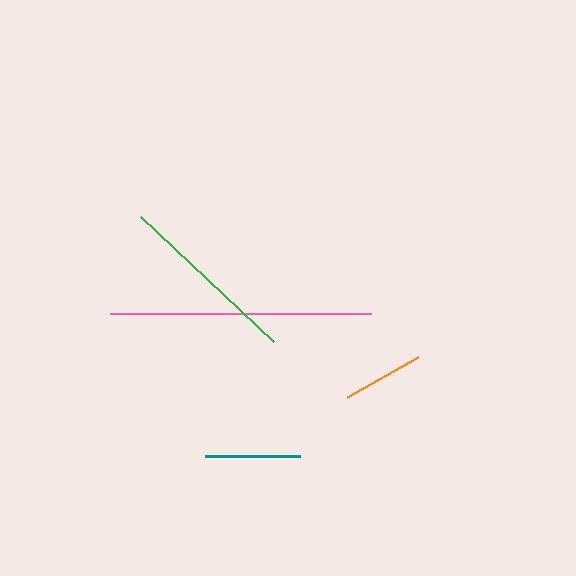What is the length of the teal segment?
The teal segment is approximately 95 pixels long.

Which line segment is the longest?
The pink line is the longest at approximately 261 pixels.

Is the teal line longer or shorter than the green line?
The green line is longer than the teal line.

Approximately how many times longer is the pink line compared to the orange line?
The pink line is approximately 3.2 times the length of the orange line.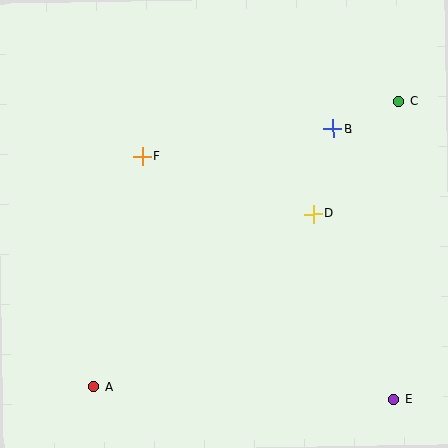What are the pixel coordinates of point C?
Point C is at (399, 101).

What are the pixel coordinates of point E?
Point E is at (394, 400).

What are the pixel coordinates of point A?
Point A is at (93, 387).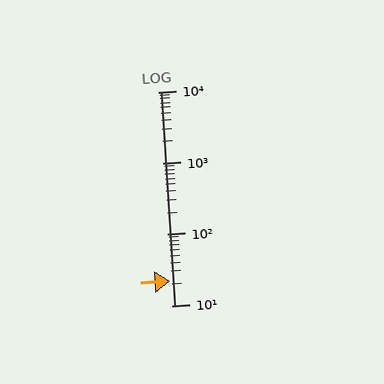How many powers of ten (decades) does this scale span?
The scale spans 3 decades, from 10 to 10000.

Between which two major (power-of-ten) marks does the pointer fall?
The pointer is between 10 and 100.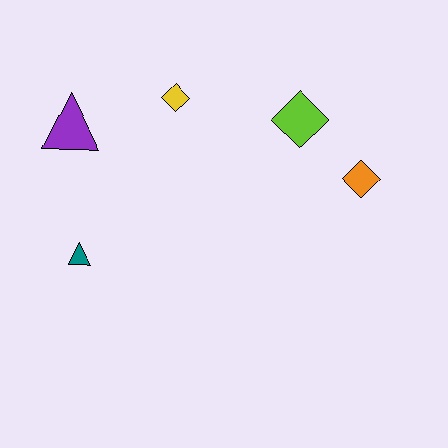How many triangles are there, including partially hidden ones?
There are 2 triangles.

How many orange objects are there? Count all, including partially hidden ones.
There is 1 orange object.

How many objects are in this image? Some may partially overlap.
There are 5 objects.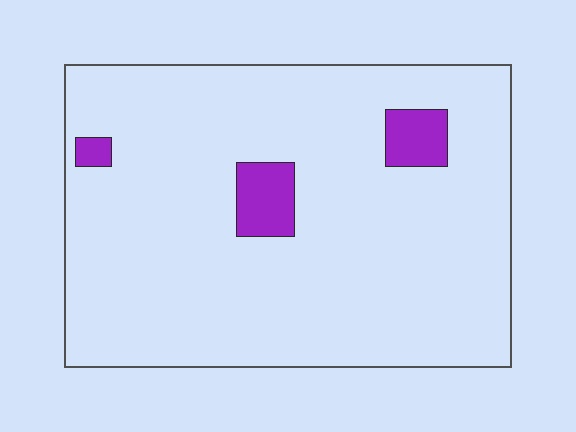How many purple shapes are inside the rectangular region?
3.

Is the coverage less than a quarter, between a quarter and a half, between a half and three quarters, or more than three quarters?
Less than a quarter.